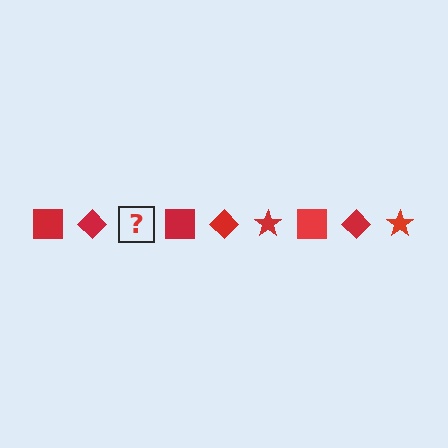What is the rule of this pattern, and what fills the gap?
The rule is that the pattern cycles through square, diamond, star shapes in red. The gap should be filled with a red star.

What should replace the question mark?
The question mark should be replaced with a red star.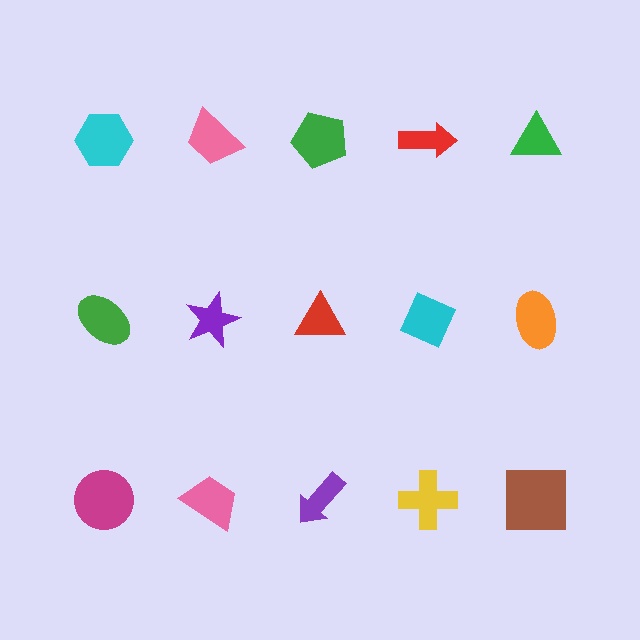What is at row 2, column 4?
A cyan diamond.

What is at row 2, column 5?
An orange ellipse.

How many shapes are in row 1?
5 shapes.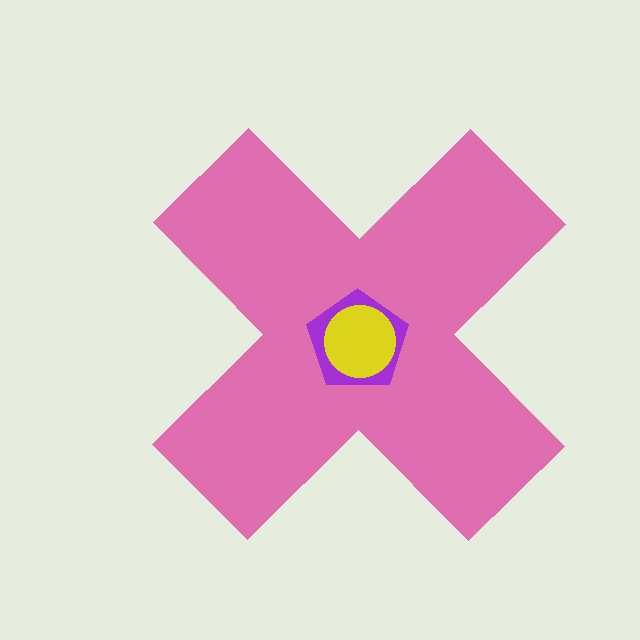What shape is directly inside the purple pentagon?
The yellow circle.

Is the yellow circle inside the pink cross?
Yes.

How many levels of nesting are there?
3.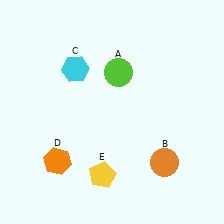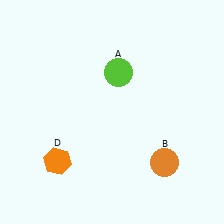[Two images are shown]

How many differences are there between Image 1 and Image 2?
There are 2 differences between the two images.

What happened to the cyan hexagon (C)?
The cyan hexagon (C) was removed in Image 2. It was in the top-left area of Image 1.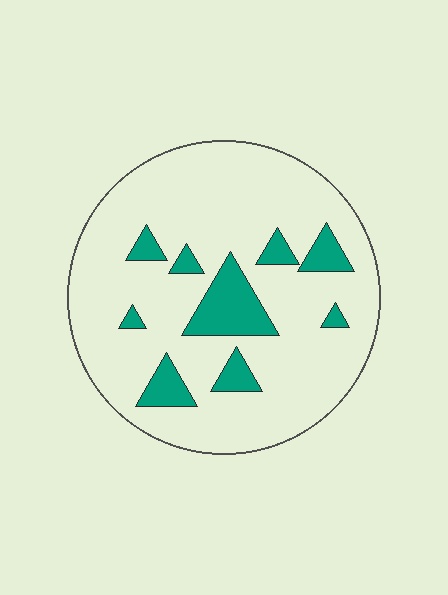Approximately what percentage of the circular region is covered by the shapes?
Approximately 15%.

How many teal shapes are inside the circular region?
9.